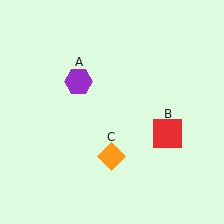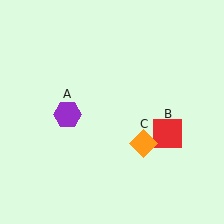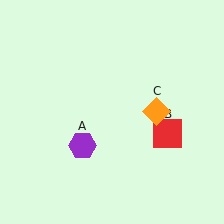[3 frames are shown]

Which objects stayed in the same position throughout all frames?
Red square (object B) remained stationary.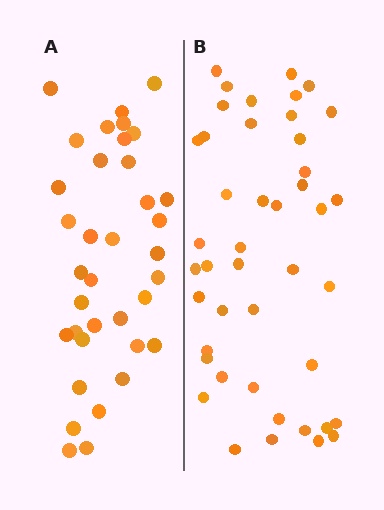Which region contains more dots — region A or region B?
Region B (the right region) has more dots.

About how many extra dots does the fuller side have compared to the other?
Region B has roughly 8 or so more dots than region A.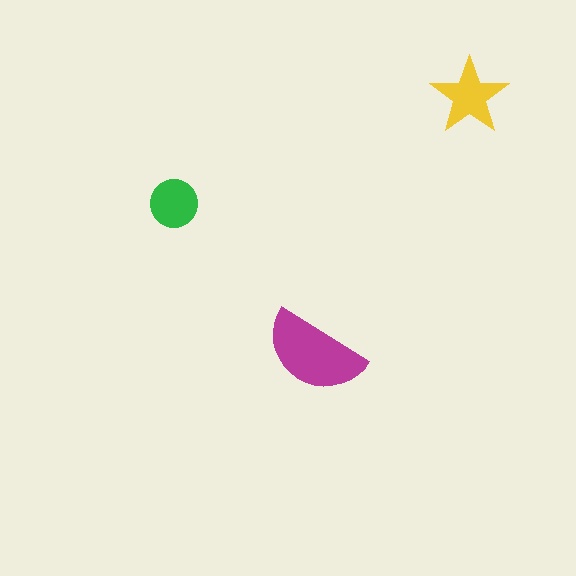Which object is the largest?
The magenta semicircle.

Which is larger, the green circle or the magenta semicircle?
The magenta semicircle.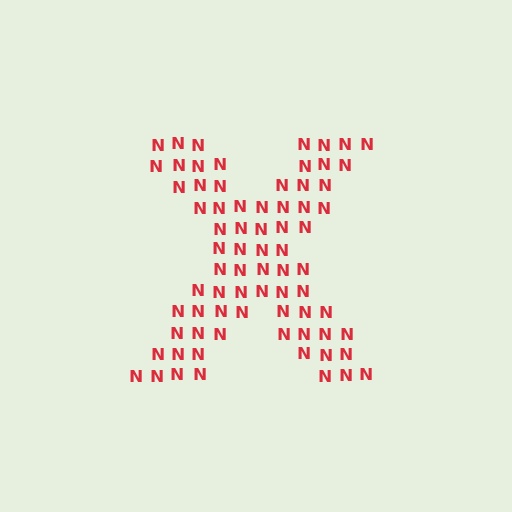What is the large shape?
The large shape is the letter X.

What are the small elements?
The small elements are letter N's.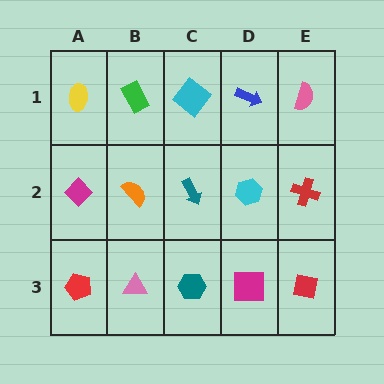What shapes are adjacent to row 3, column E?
A red cross (row 2, column E), a magenta square (row 3, column D).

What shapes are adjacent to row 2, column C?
A cyan diamond (row 1, column C), a teal hexagon (row 3, column C), an orange semicircle (row 2, column B), a cyan hexagon (row 2, column D).